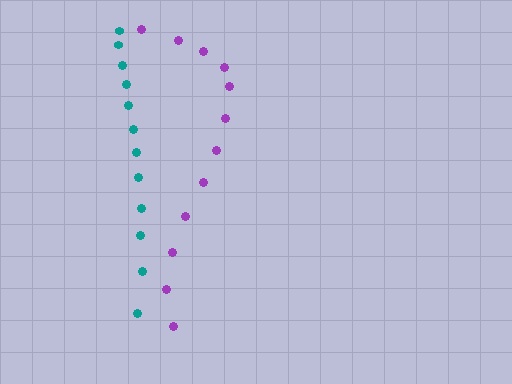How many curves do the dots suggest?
There are 2 distinct paths.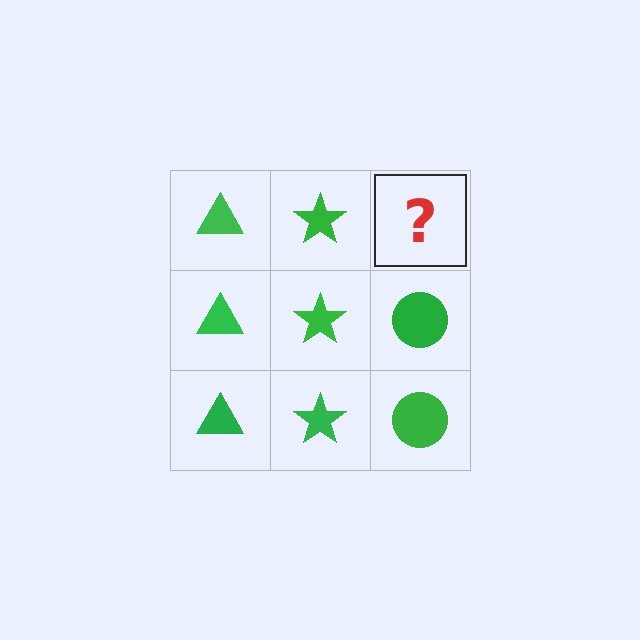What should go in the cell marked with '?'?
The missing cell should contain a green circle.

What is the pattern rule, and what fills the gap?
The rule is that each column has a consistent shape. The gap should be filled with a green circle.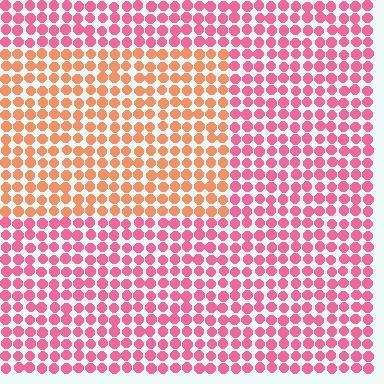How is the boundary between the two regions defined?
The boundary is defined purely by a slight shift in hue (about 43 degrees). Spacing, size, and orientation are identical on both sides.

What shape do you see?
I see a rectangle.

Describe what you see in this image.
The image is filled with small pink elements in a uniform arrangement. A rectangle-shaped region is visible where the elements are tinted to a slightly different hue, forming a subtle color boundary.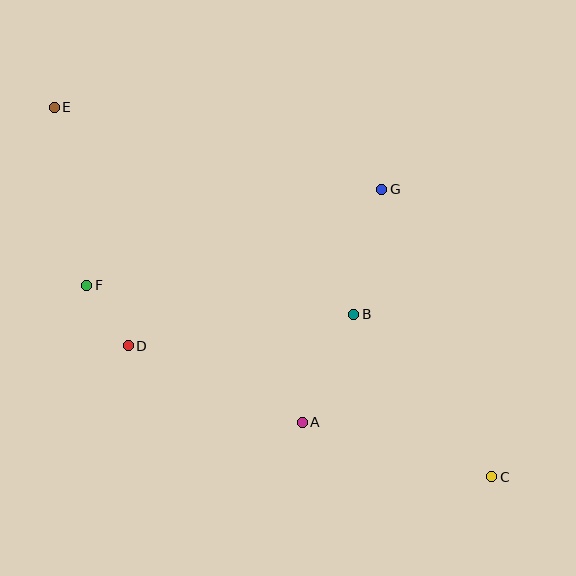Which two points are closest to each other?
Points D and F are closest to each other.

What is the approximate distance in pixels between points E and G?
The distance between E and G is approximately 338 pixels.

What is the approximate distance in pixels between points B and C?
The distance between B and C is approximately 213 pixels.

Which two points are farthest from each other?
Points C and E are farthest from each other.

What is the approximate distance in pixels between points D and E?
The distance between D and E is approximately 250 pixels.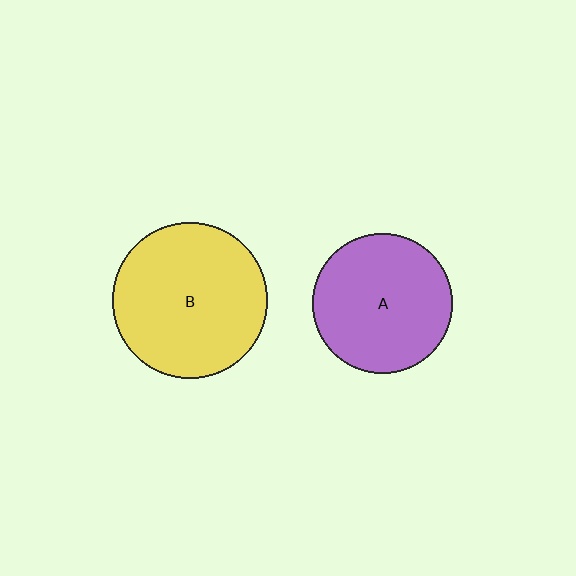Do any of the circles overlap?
No, none of the circles overlap.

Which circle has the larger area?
Circle B (yellow).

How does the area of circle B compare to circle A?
Approximately 1.2 times.